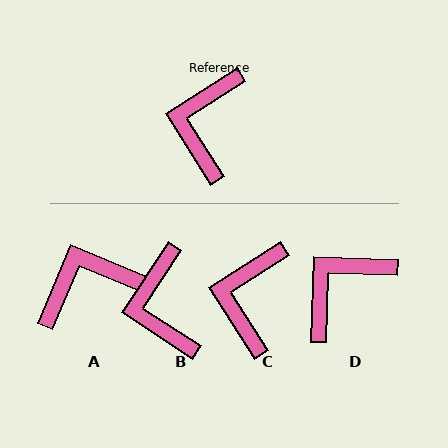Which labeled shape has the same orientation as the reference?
C.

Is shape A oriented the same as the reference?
No, it is off by about 55 degrees.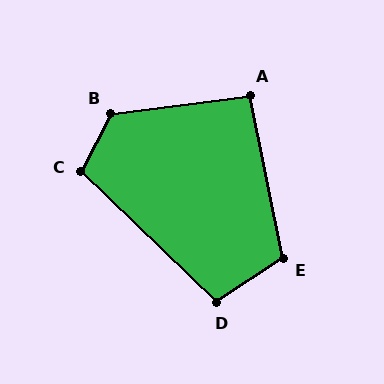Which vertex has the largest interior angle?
B, at approximately 125 degrees.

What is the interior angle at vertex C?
Approximately 107 degrees (obtuse).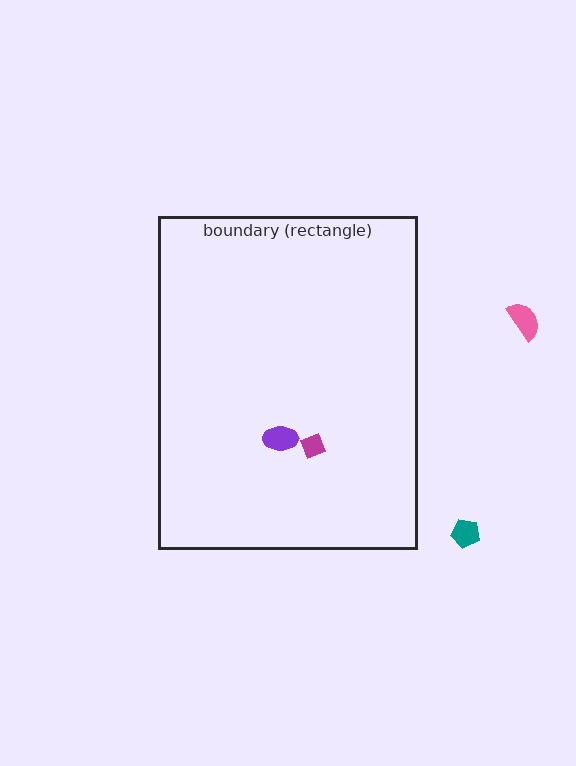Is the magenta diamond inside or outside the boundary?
Inside.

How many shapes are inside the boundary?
2 inside, 2 outside.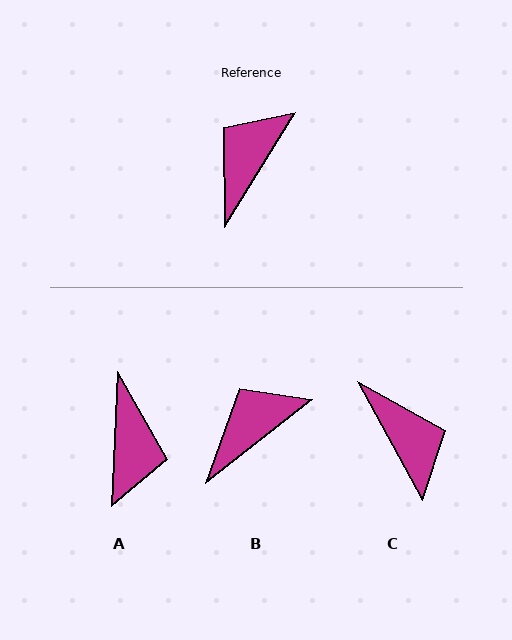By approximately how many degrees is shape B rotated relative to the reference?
Approximately 20 degrees clockwise.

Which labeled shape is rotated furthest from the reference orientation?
A, about 151 degrees away.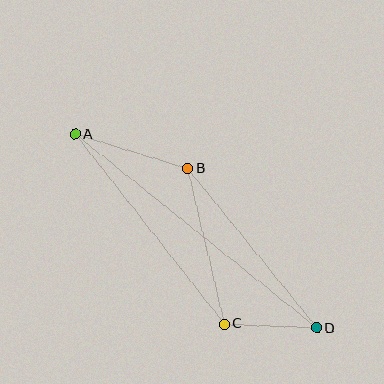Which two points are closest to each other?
Points C and D are closest to each other.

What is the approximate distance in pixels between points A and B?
The distance between A and B is approximately 118 pixels.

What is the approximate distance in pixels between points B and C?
The distance between B and C is approximately 160 pixels.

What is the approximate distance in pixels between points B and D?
The distance between B and D is approximately 205 pixels.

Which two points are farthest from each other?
Points A and D are farthest from each other.